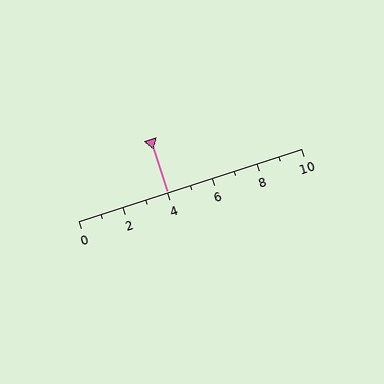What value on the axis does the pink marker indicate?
The marker indicates approximately 4.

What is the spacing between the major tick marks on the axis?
The major ticks are spaced 2 apart.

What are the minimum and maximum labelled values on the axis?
The axis runs from 0 to 10.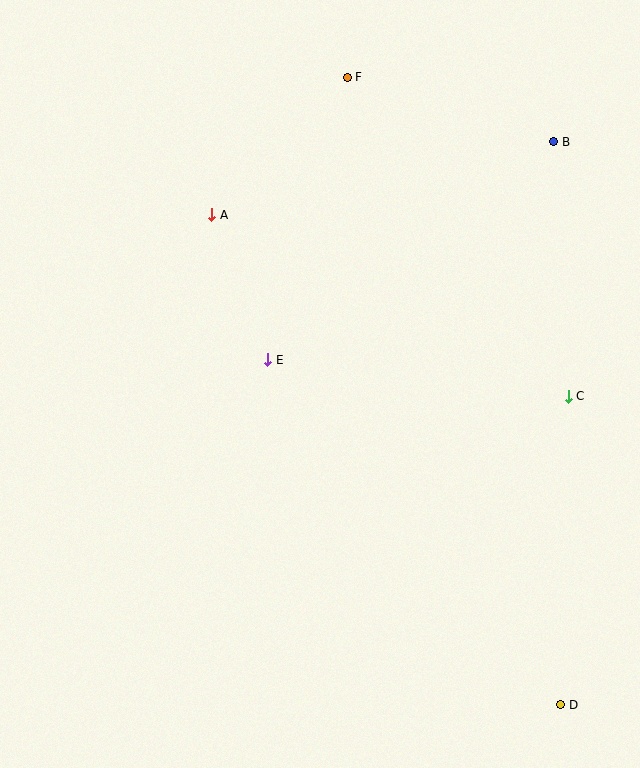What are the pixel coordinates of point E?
Point E is at (268, 360).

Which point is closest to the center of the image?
Point E at (268, 360) is closest to the center.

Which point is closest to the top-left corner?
Point A is closest to the top-left corner.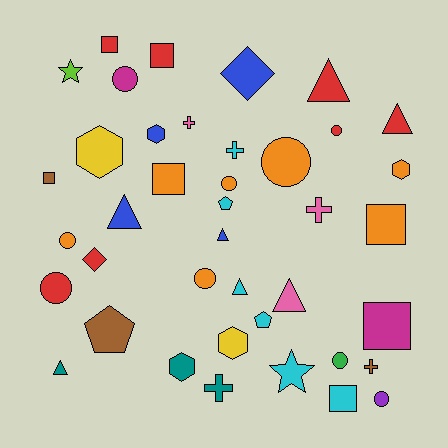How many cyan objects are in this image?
There are 6 cyan objects.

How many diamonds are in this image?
There are 2 diamonds.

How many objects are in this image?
There are 40 objects.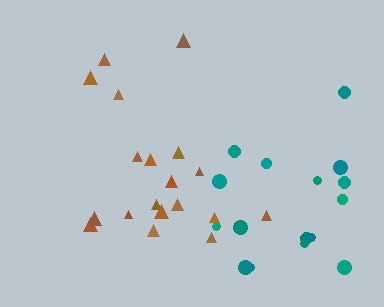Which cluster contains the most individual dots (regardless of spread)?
Brown (19).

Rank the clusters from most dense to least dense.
brown, teal.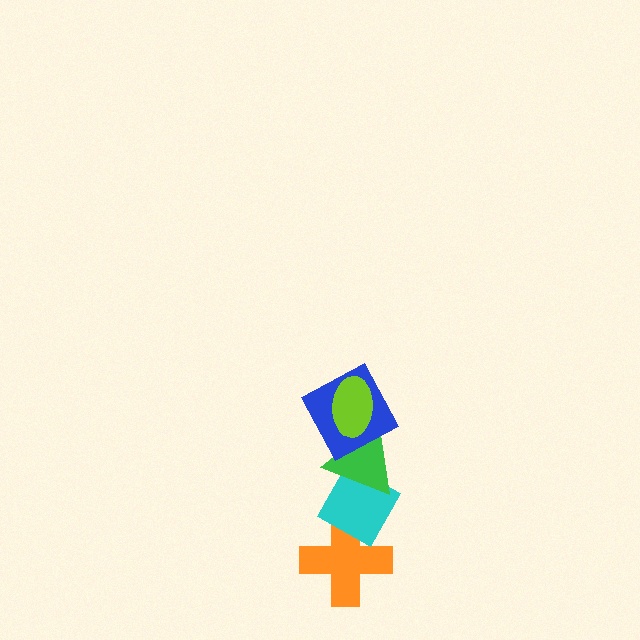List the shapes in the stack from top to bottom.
From top to bottom: the lime ellipse, the blue square, the green triangle, the cyan diamond, the orange cross.